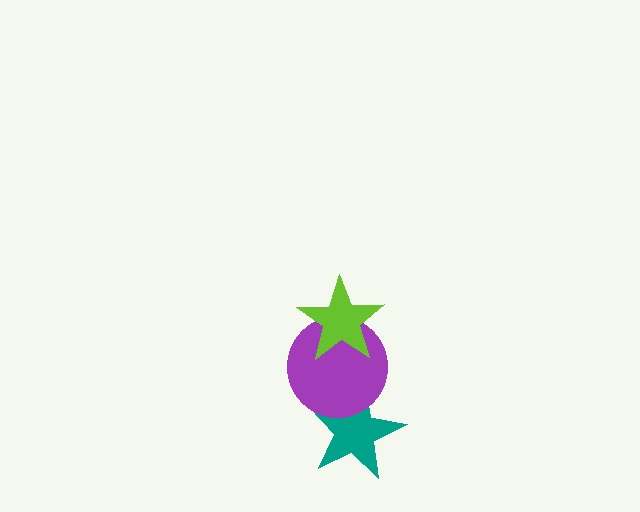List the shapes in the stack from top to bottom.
From top to bottom: the lime star, the purple circle, the teal star.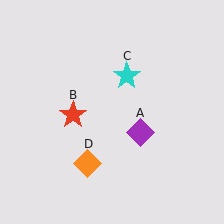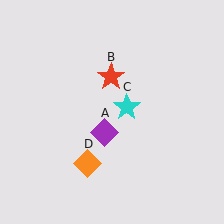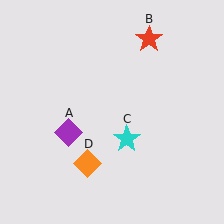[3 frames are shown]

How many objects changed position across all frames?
3 objects changed position: purple diamond (object A), red star (object B), cyan star (object C).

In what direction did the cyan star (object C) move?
The cyan star (object C) moved down.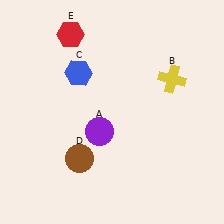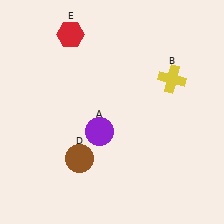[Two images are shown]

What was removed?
The blue hexagon (C) was removed in Image 2.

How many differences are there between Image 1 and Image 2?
There is 1 difference between the two images.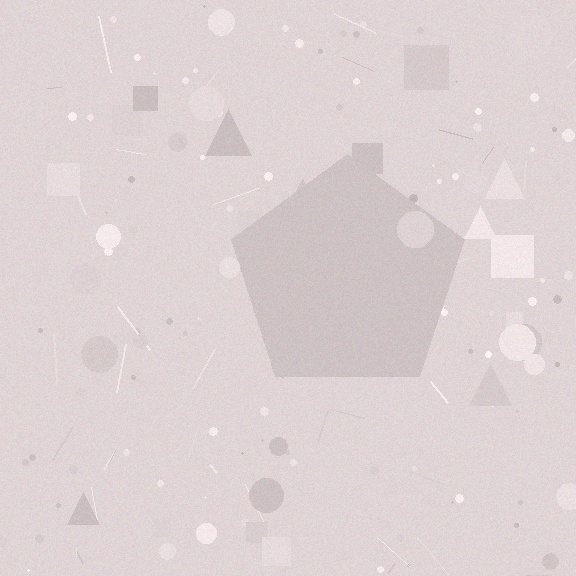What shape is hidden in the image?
A pentagon is hidden in the image.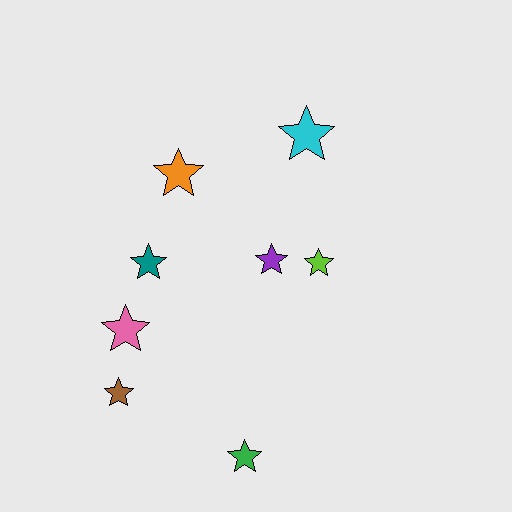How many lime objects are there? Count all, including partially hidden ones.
There is 1 lime object.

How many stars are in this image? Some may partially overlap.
There are 8 stars.